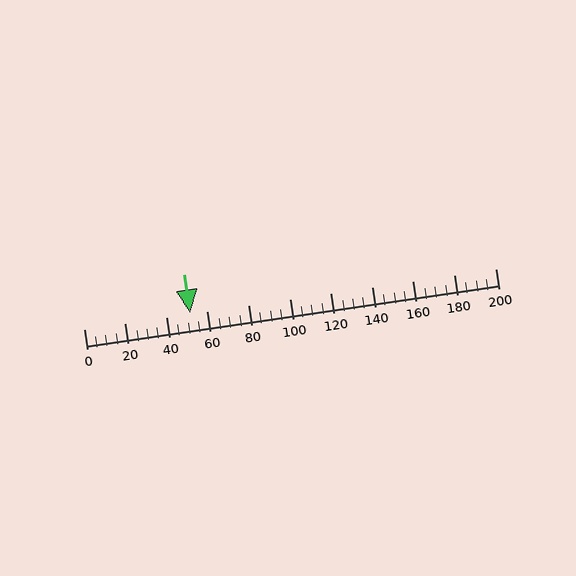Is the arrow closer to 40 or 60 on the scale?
The arrow is closer to 60.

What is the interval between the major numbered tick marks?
The major tick marks are spaced 20 units apart.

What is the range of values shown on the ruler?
The ruler shows values from 0 to 200.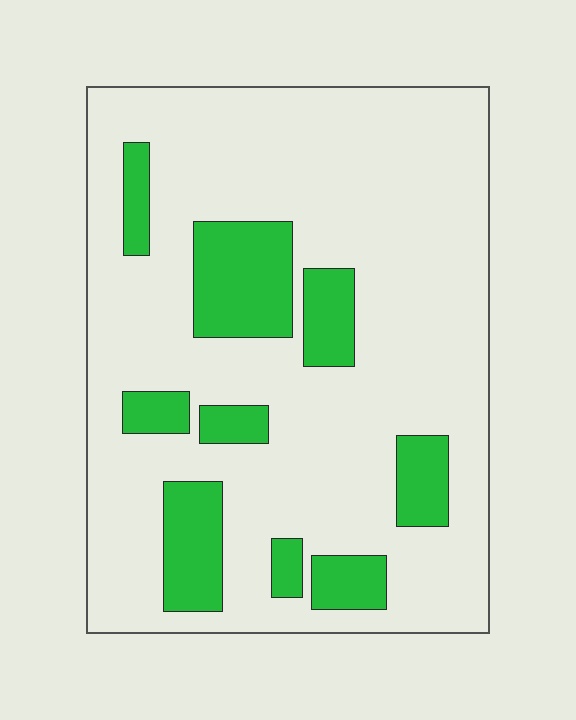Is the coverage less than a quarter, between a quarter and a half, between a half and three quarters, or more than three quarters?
Less than a quarter.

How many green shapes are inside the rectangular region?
9.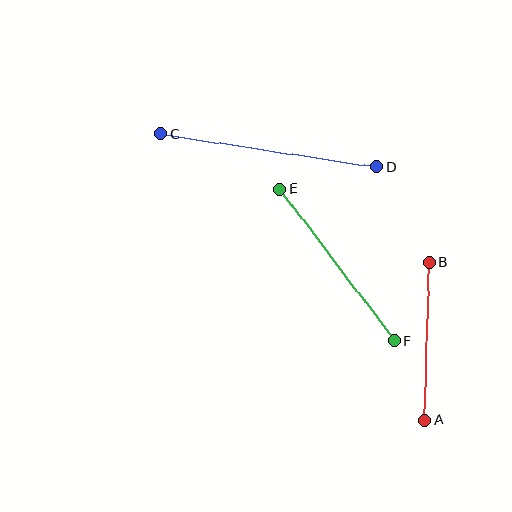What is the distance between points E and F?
The distance is approximately 191 pixels.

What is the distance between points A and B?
The distance is approximately 157 pixels.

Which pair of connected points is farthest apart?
Points C and D are farthest apart.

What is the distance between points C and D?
The distance is approximately 218 pixels.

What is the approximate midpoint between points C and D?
The midpoint is at approximately (269, 150) pixels.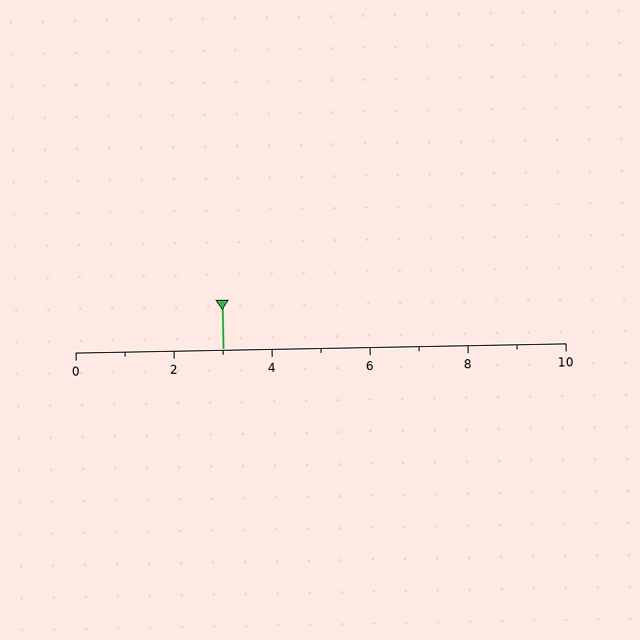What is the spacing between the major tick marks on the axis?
The major ticks are spaced 2 apart.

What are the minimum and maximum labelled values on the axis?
The axis runs from 0 to 10.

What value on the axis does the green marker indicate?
The marker indicates approximately 3.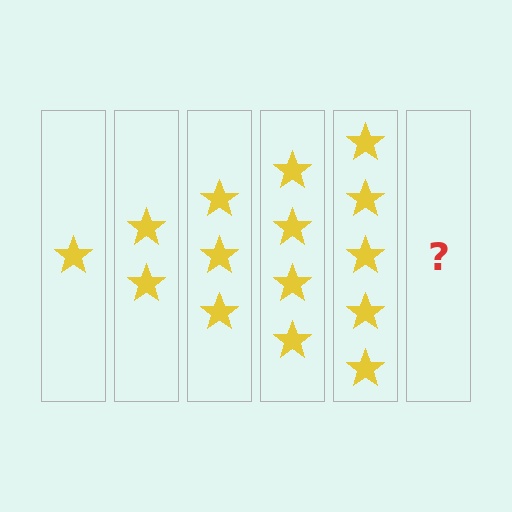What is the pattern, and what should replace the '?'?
The pattern is that each step adds one more star. The '?' should be 6 stars.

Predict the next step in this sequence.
The next step is 6 stars.